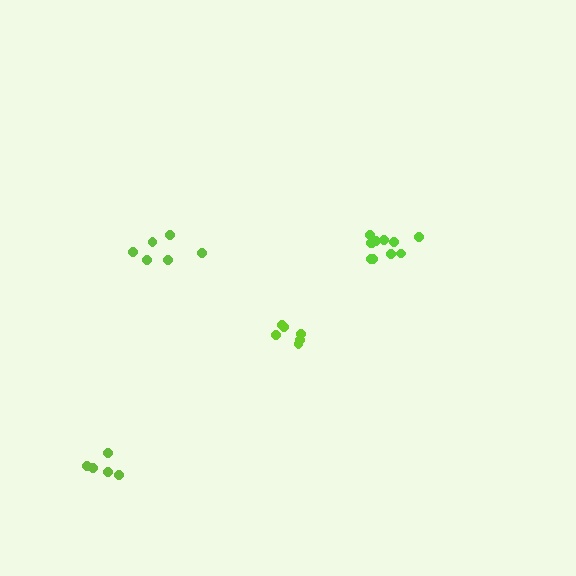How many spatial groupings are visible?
There are 4 spatial groupings.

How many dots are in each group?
Group 1: 6 dots, Group 2: 6 dots, Group 3: 5 dots, Group 4: 11 dots (28 total).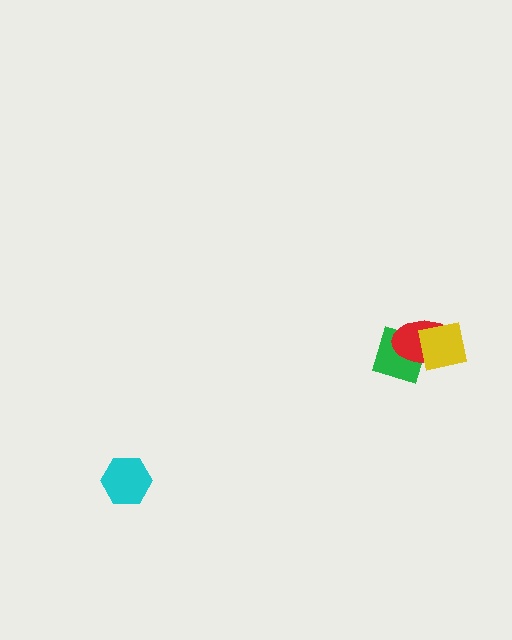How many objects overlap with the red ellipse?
2 objects overlap with the red ellipse.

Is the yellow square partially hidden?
No, no other shape covers it.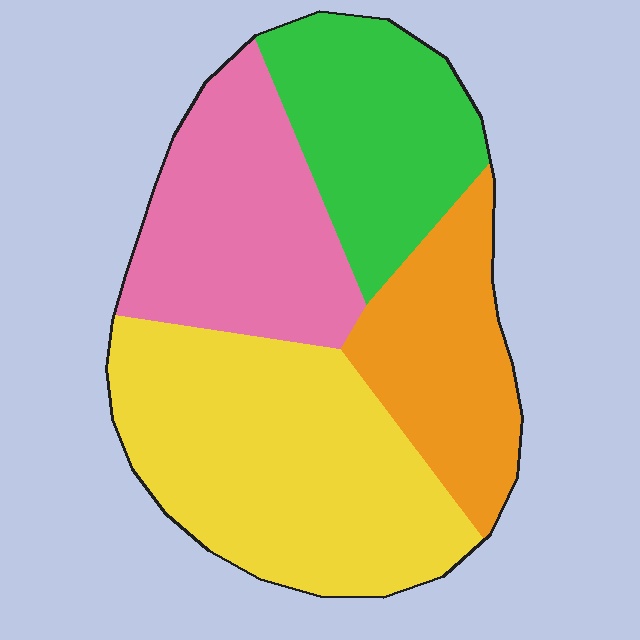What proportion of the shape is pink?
Pink takes up about one quarter (1/4) of the shape.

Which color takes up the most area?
Yellow, at roughly 35%.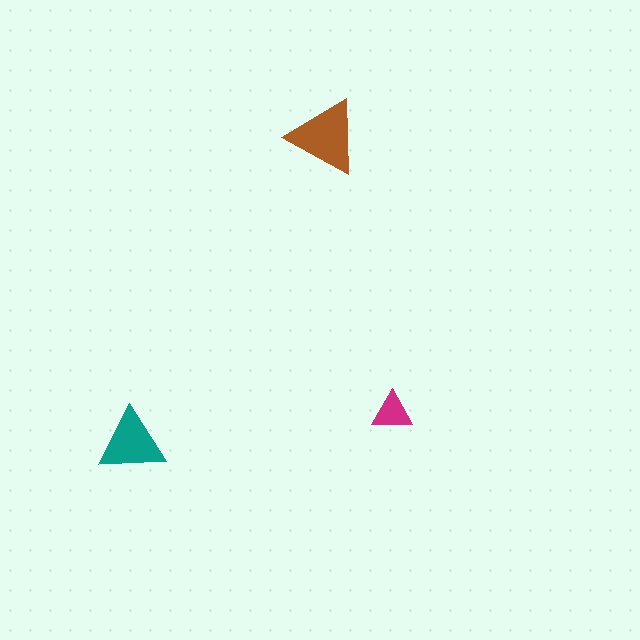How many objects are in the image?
There are 3 objects in the image.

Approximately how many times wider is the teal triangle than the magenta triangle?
About 1.5 times wider.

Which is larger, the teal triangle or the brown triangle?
The brown one.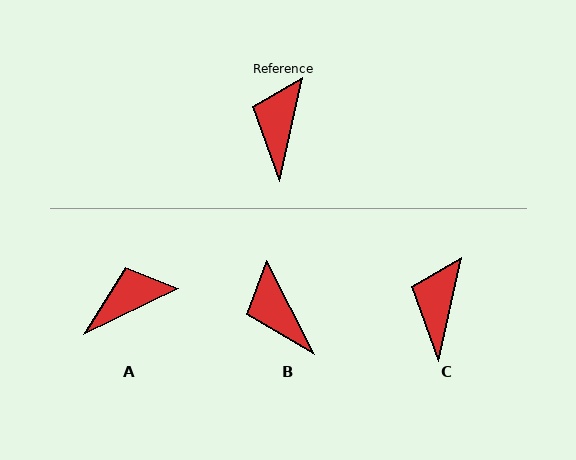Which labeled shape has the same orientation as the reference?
C.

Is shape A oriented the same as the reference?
No, it is off by about 51 degrees.